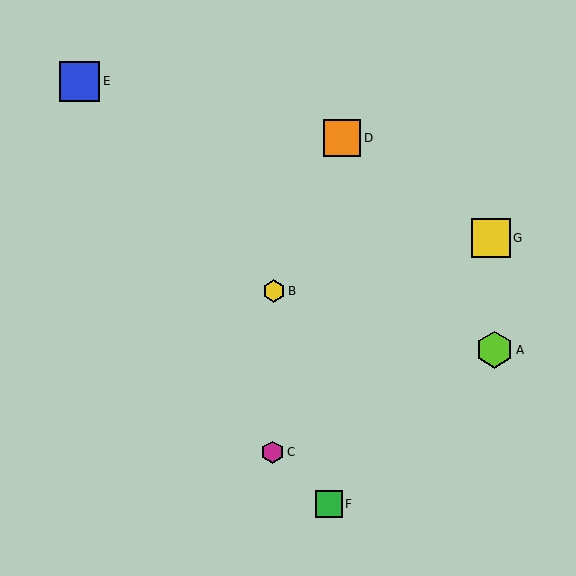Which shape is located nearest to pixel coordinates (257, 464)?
The magenta hexagon (labeled C) at (272, 452) is nearest to that location.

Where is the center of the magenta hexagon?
The center of the magenta hexagon is at (272, 452).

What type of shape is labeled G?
Shape G is a yellow square.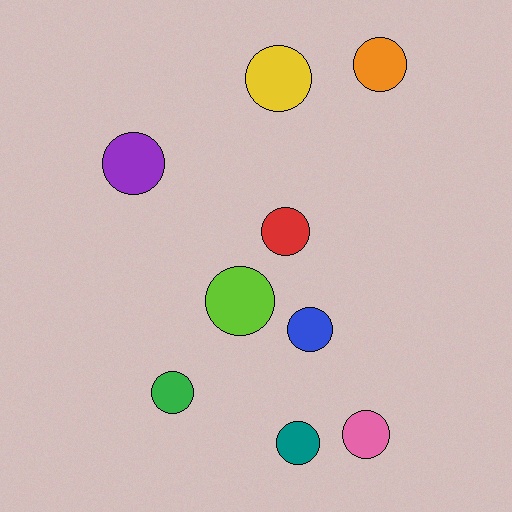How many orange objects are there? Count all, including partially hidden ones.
There is 1 orange object.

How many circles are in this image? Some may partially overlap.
There are 9 circles.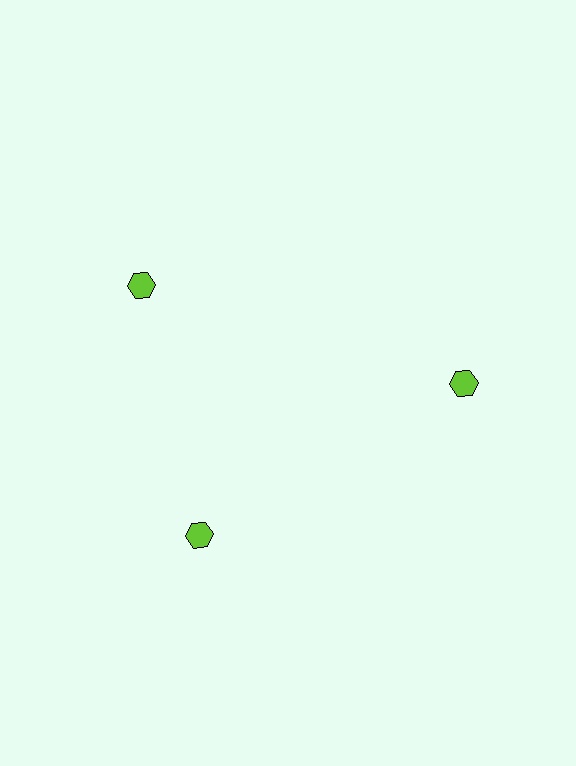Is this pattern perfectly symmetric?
No. The 3 lime hexagons are arranged in a ring, but one element near the 11 o'clock position is rotated out of alignment along the ring, breaking the 3-fold rotational symmetry.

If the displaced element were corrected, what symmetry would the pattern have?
It would have 3-fold rotational symmetry — the pattern would map onto itself every 120 degrees.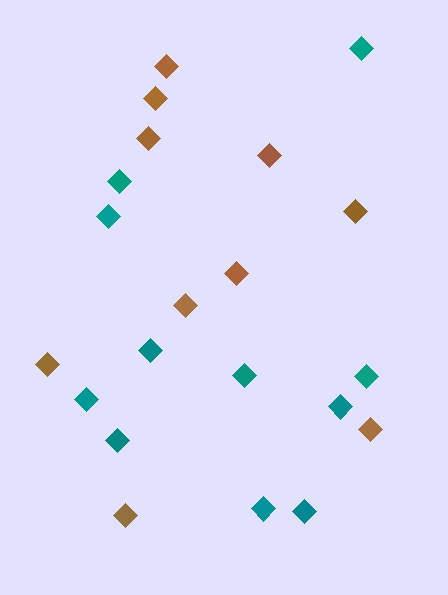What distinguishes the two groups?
There are 2 groups: one group of teal diamonds (11) and one group of brown diamonds (10).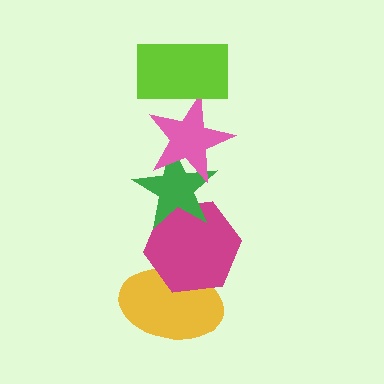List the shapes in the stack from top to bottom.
From top to bottom: the lime rectangle, the pink star, the green star, the magenta hexagon, the yellow ellipse.